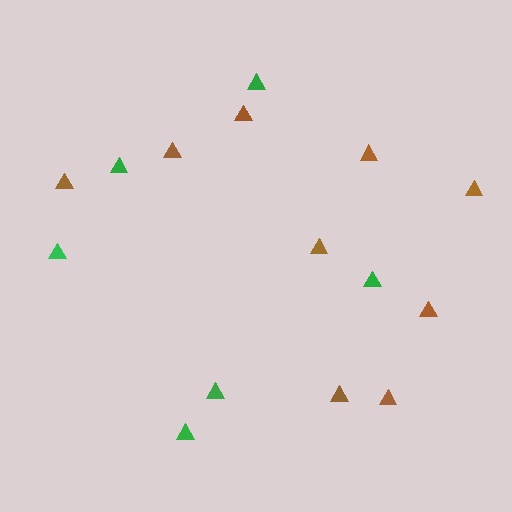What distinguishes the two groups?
There are 2 groups: one group of brown triangles (9) and one group of green triangles (6).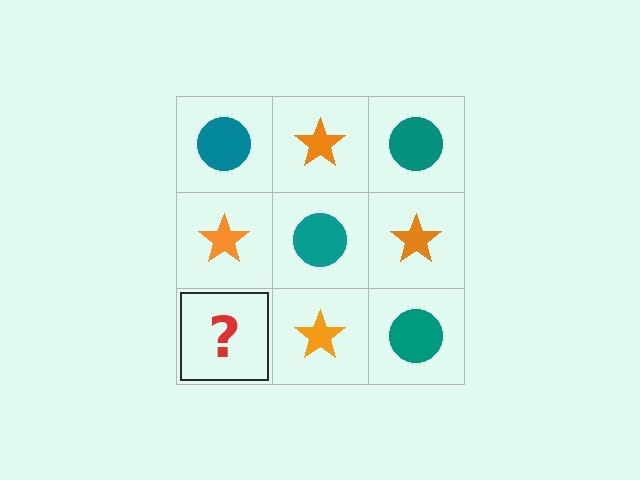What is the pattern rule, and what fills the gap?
The rule is that it alternates teal circle and orange star in a checkerboard pattern. The gap should be filled with a teal circle.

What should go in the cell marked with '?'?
The missing cell should contain a teal circle.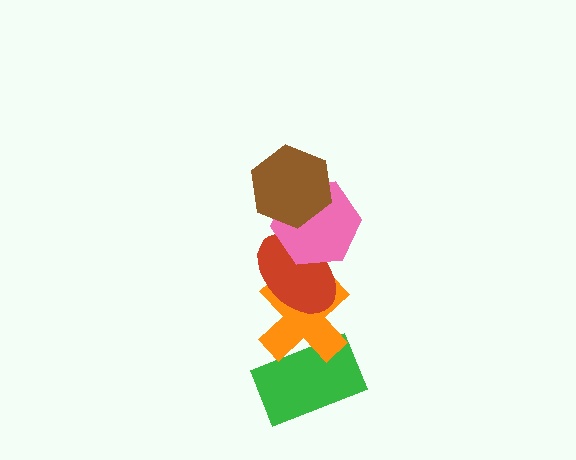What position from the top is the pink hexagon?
The pink hexagon is 2nd from the top.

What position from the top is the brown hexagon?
The brown hexagon is 1st from the top.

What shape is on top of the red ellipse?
The pink hexagon is on top of the red ellipse.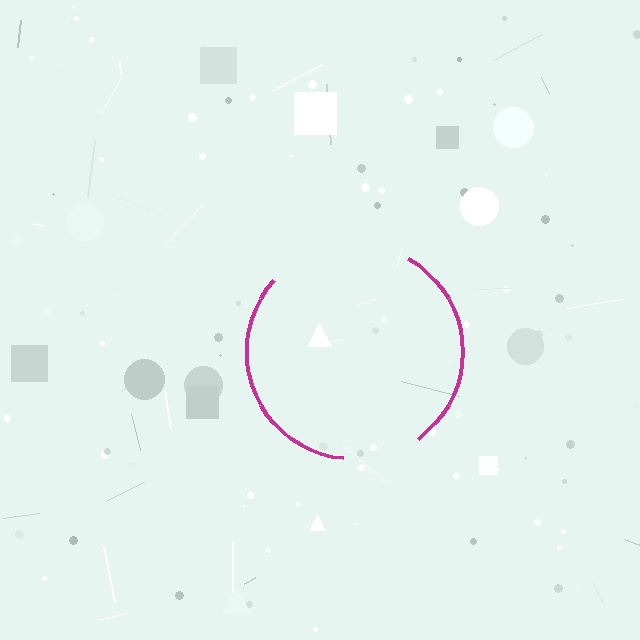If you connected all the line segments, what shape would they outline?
They would outline a circle.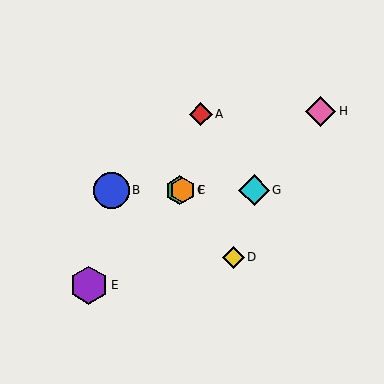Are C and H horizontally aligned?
No, C is at y≈190 and H is at y≈111.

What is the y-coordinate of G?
Object G is at y≈190.